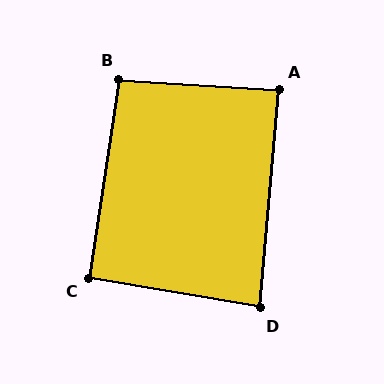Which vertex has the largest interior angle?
B, at approximately 95 degrees.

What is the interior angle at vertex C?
Approximately 91 degrees (approximately right).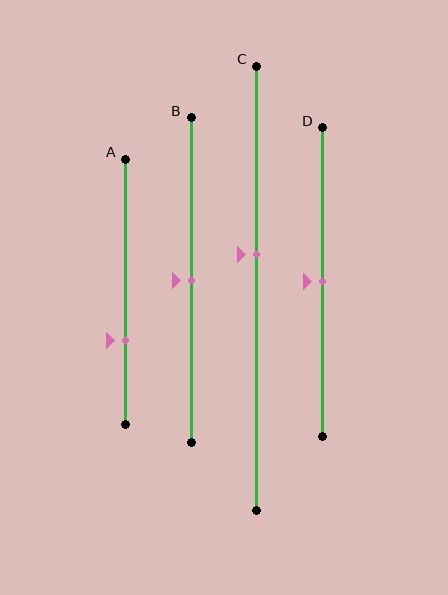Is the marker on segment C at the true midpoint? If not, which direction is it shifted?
No, the marker on segment C is shifted upward by about 8% of the segment length.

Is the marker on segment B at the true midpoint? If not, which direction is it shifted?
Yes, the marker on segment B is at the true midpoint.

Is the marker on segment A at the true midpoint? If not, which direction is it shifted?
No, the marker on segment A is shifted downward by about 18% of the segment length.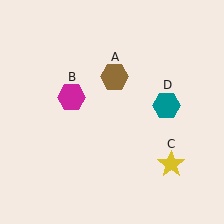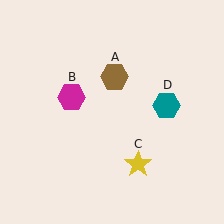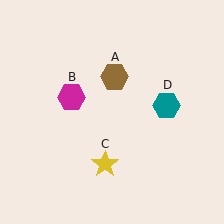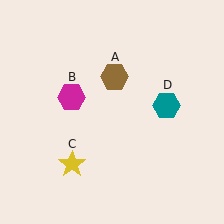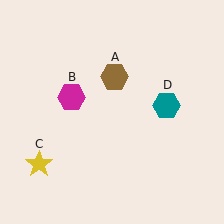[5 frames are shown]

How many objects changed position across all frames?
1 object changed position: yellow star (object C).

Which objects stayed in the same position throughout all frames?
Brown hexagon (object A) and magenta hexagon (object B) and teal hexagon (object D) remained stationary.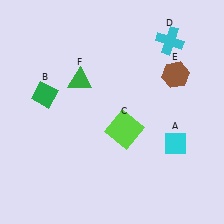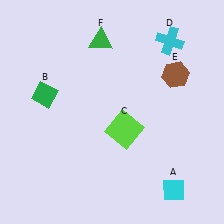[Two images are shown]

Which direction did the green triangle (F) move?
The green triangle (F) moved up.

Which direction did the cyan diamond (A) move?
The cyan diamond (A) moved down.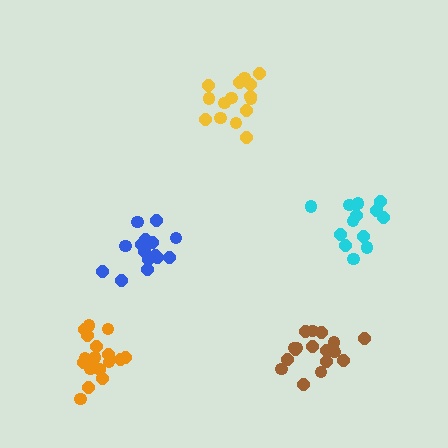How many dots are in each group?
Group 1: 15 dots, Group 2: 16 dots, Group 3: 17 dots, Group 4: 13 dots, Group 5: 18 dots (79 total).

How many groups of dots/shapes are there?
There are 5 groups.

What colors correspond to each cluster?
The clusters are colored: yellow, blue, brown, cyan, orange.